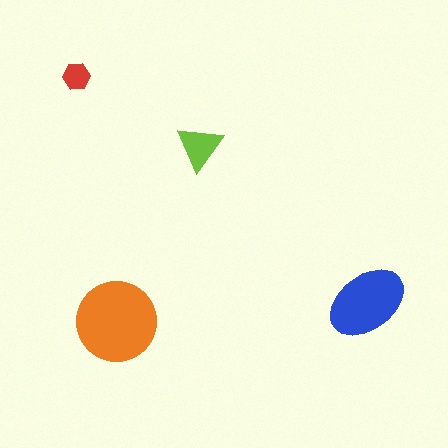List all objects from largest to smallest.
The orange circle, the blue ellipse, the lime triangle, the red hexagon.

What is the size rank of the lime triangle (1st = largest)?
3rd.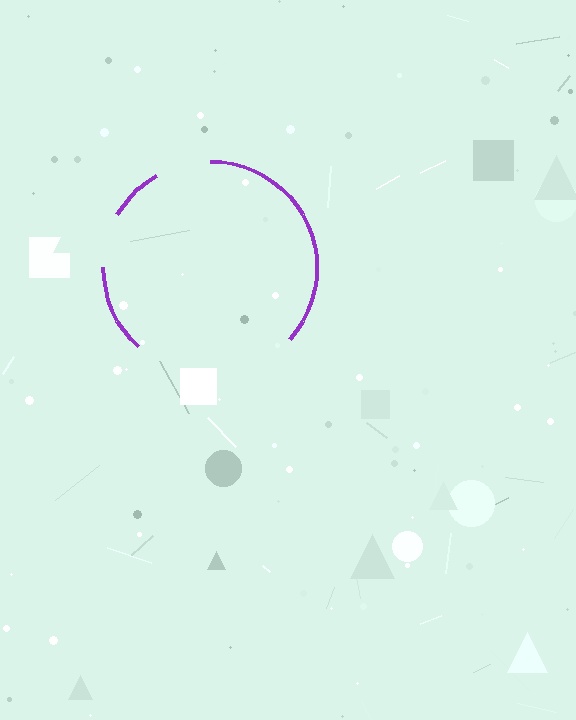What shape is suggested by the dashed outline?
The dashed outline suggests a circle.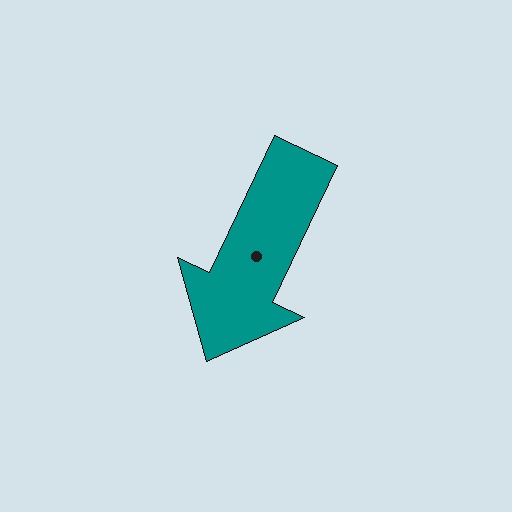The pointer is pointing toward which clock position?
Roughly 7 o'clock.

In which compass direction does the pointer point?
Southwest.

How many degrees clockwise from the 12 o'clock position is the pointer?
Approximately 205 degrees.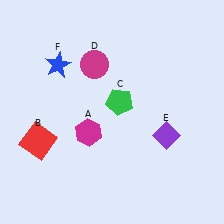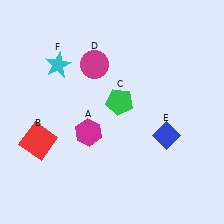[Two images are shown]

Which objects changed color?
E changed from purple to blue. F changed from blue to cyan.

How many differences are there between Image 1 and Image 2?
There are 2 differences between the two images.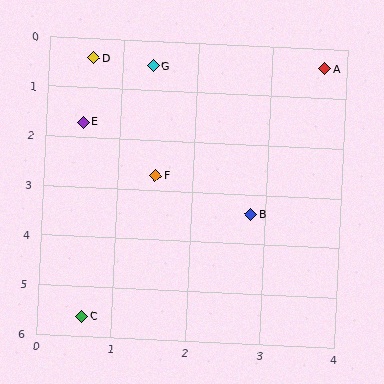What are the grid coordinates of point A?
Point A is at approximately (3.7, 0.4).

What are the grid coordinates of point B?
Point B is at approximately (2.8, 3.4).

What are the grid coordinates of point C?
Point C is at approximately (0.6, 5.6).